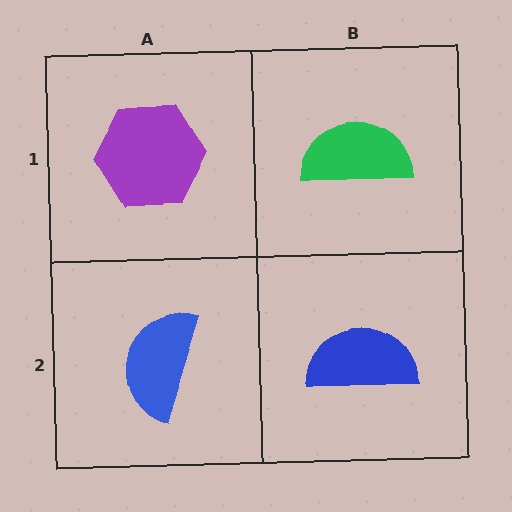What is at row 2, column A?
A blue semicircle.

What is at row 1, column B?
A green semicircle.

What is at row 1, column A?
A purple hexagon.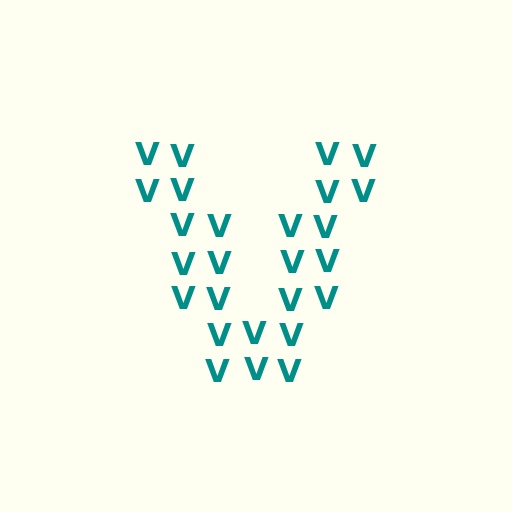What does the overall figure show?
The overall figure shows the letter V.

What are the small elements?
The small elements are letter V's.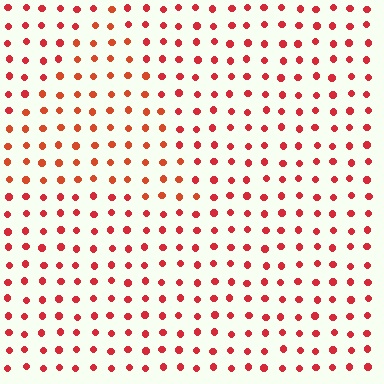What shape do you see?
I see a triangle.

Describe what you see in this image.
The image is filled with small red elements in a uniform arrangement. A triangle-shaped region is visible where the elements are tinted to a slightly different hue, forming a subtle color boundary.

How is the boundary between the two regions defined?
The boundary is defined purely by a slight shift in hue (about 17 degrees). Spacing, size, and orientation are identical on both sides.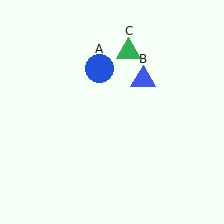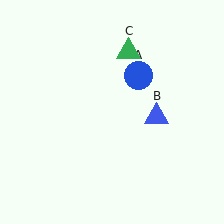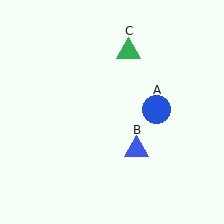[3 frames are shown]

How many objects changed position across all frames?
2 objects changed position: blue circle (object A), blue triangle (object B).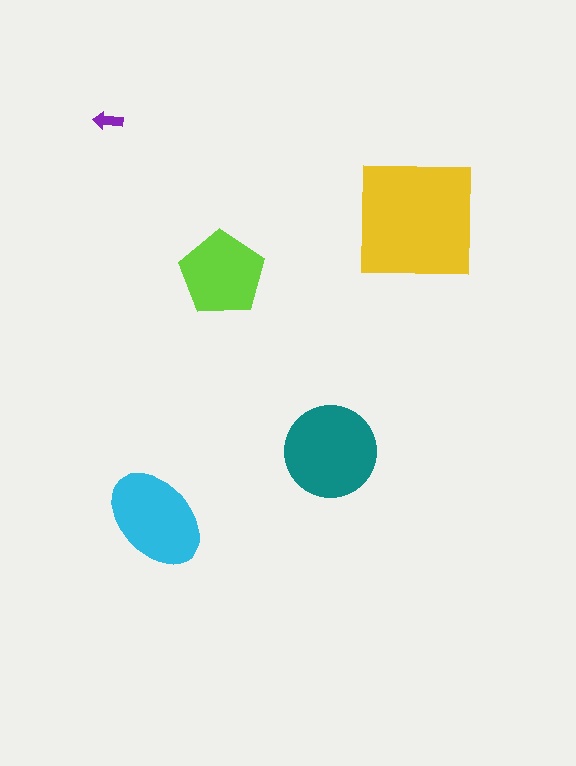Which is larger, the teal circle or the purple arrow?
The teal circle.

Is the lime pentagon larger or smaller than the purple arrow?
Larger.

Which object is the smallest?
The purple arrow.